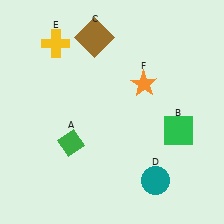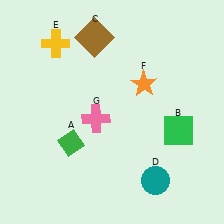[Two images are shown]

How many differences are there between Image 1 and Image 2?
There is 1 difference between the two images.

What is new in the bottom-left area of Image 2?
A pink cross (G) was added in the bottom-left area of Image 2.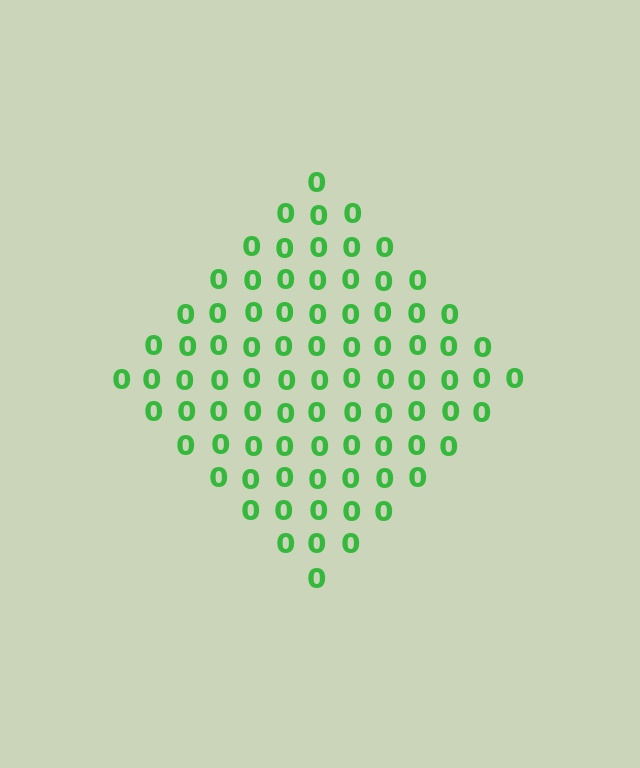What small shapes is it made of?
It is made of small digit 0's.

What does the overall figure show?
The overall figure shows a diamond.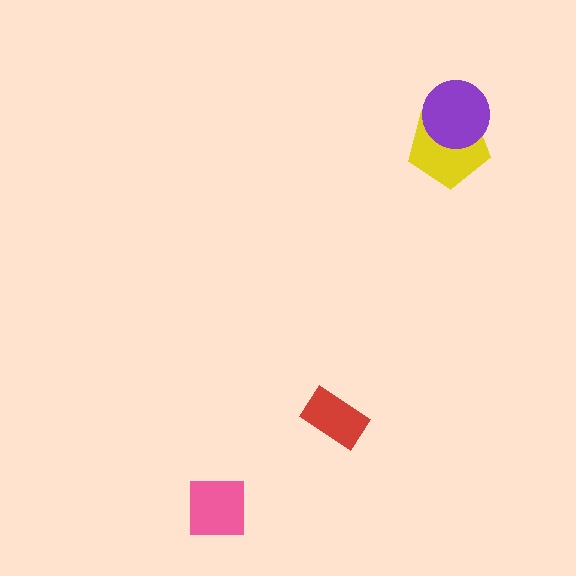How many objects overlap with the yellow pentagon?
1 object overlaps with the yellow pentagon.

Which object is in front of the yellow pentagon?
The purple circle is in front of the yellow pentagon.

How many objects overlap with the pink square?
0 objects overlap with the pink square.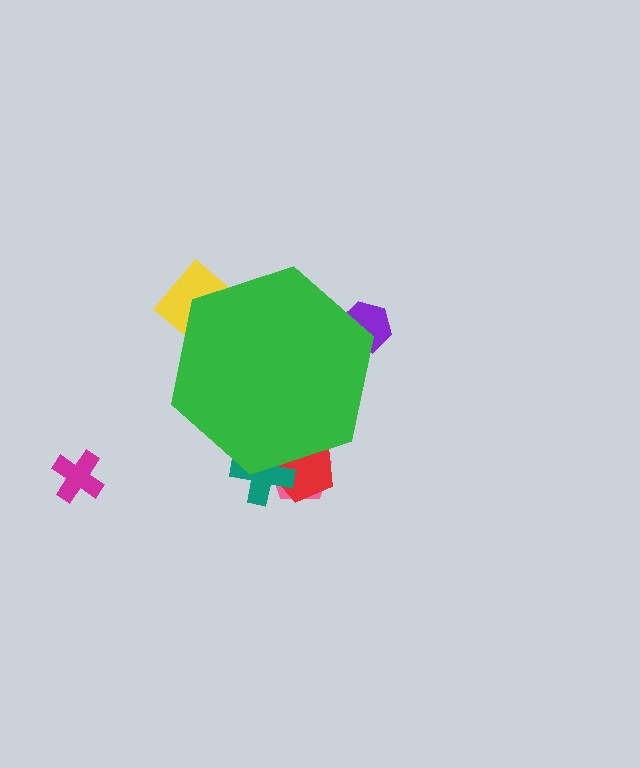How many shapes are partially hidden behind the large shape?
5 shapes are partially hidden.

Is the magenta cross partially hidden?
No, the magenta cross is fully visible.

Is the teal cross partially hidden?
Yes, the teal cross is partially hidden behind the green hexagon.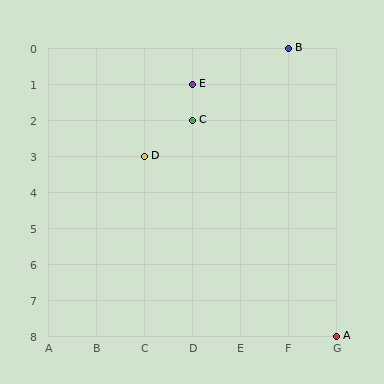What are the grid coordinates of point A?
Point A is at grid coordinates (G, 8).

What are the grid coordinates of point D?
Point D is at grid coordinates (C, 3).